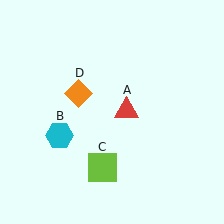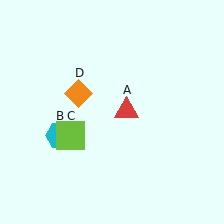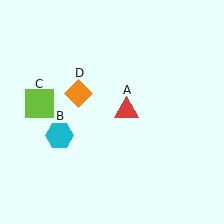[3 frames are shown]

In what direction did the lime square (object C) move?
The lime square (object C) moved up and to the left.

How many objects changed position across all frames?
1 object changed position: lime square (object C).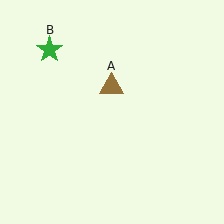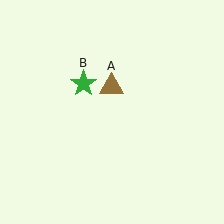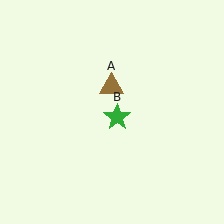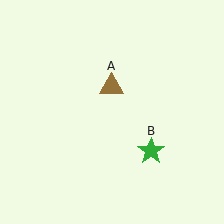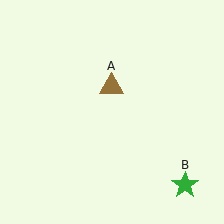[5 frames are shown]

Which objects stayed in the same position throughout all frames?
Brown triangle (object A) remained stationary.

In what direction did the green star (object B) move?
The green star (object B) moved down and to the right.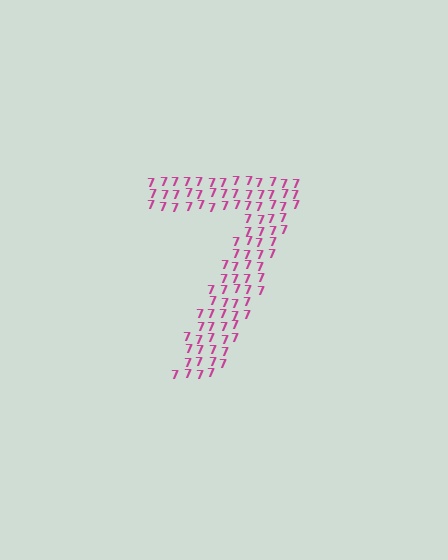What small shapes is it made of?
It is made of small digit 7's.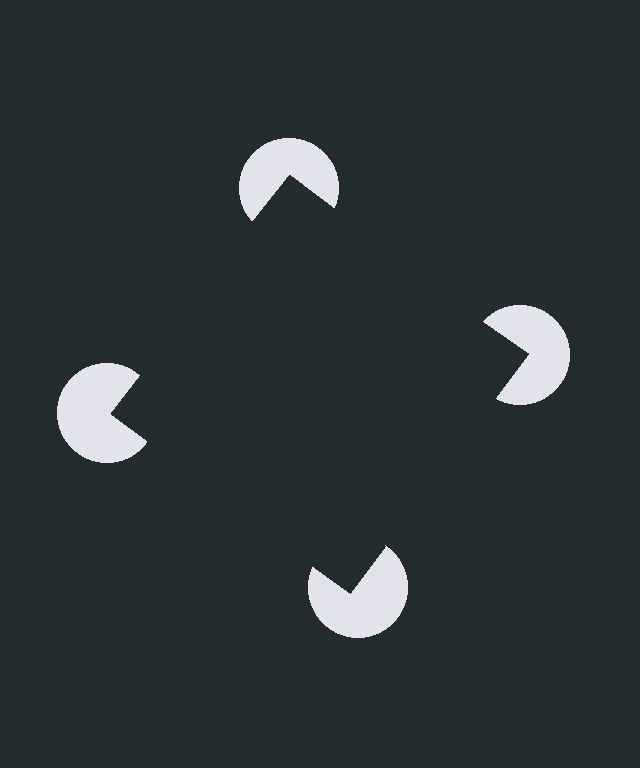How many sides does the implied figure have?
4 sides.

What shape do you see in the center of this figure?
An illusory square — its edges are inferred from the aligned wedge cuts in the pac-man discs, not physically drawn.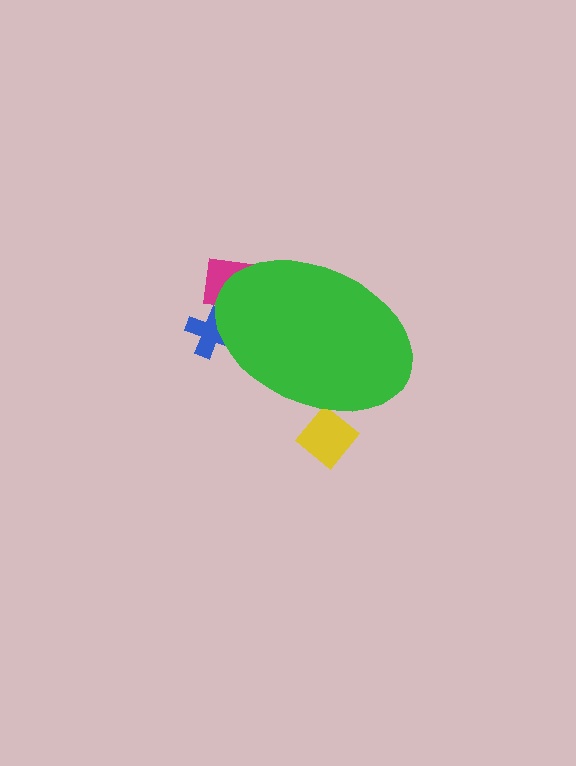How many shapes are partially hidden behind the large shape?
3 shapes are partially hidden.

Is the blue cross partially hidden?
Yes, the blue cross is partially hidden behind the green ellipse.